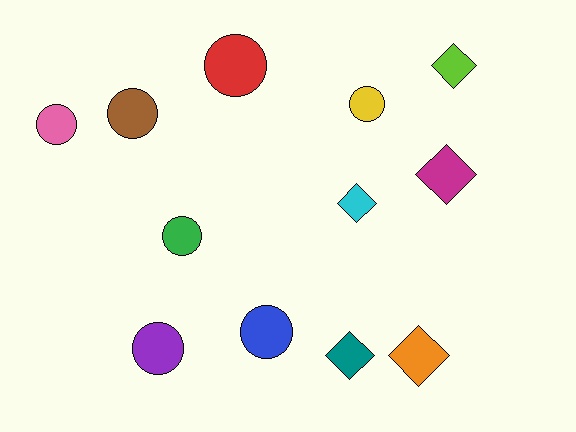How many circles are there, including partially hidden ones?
There are 7 circles.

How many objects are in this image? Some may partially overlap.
There are 12 objects.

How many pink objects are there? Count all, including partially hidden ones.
There is 1 pink object.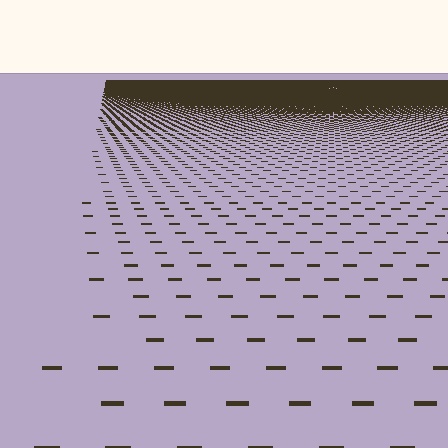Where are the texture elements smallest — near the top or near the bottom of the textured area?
Near the top.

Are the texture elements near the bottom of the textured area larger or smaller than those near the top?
Larger. Near the bottom, elements are closer to the viewer and appear at a bigger on-screen size.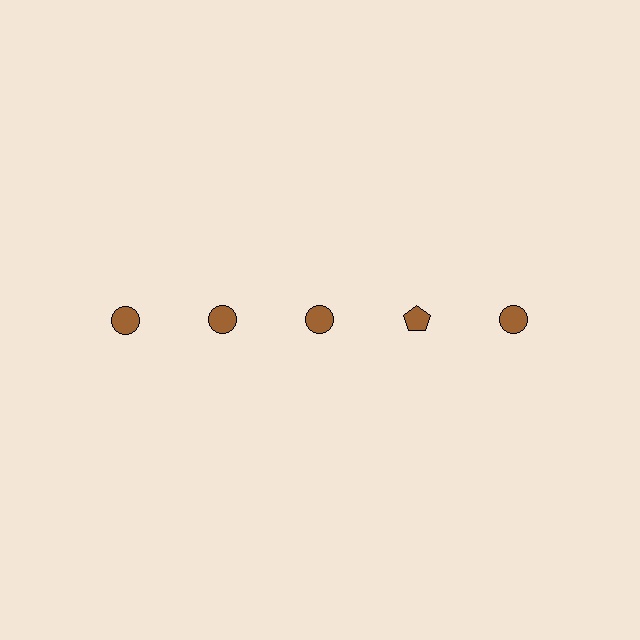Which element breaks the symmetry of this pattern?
The brown pentagon in the top row, second from right column breaks the symmetry. All other shapes are brown circles.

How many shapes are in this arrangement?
There are 5 shapes arranged in a grid pattern.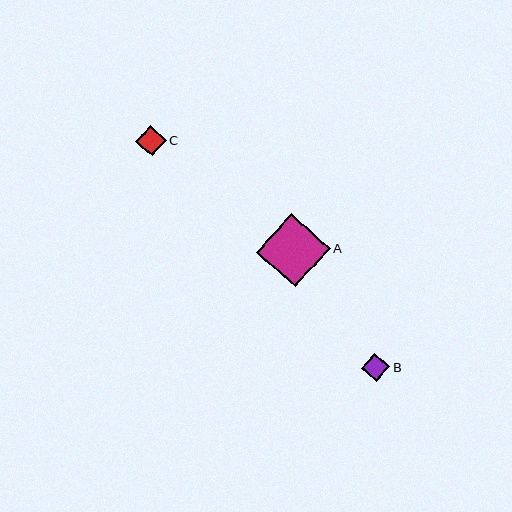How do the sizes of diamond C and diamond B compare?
Diamond C and diamond B are approximately the same size.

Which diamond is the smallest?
Diamond B is the smallest with a size of approximately 28 pixels.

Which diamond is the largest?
Diamond A is the largest with a size of approximately 73 pixels.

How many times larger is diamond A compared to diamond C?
Diamond A is approximately 2.4 times the size of diamond C.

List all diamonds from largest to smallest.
From largest to smallest: A, C, B.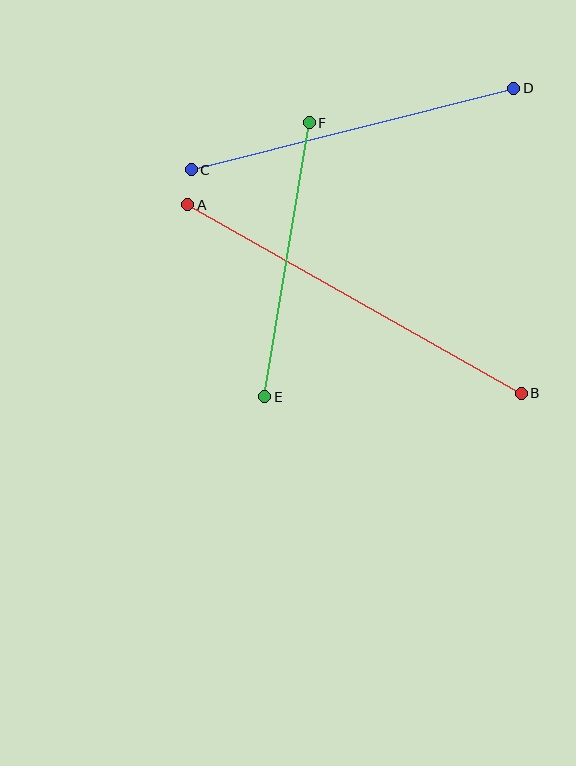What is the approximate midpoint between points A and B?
The midpoint is at approximately (355, 299) pixels.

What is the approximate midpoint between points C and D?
The midpoint is at approximately (353, 129) pixels.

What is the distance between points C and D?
The distance is approximately 333 pixels.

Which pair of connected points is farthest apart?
Points A and B are farthest apart.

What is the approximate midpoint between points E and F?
The midpoint is at approximately (287, 260) pixels.